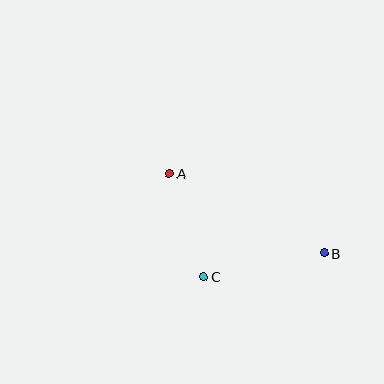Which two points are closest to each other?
Points A and C are closest to each other.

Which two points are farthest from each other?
Points A and B are farthest from each other.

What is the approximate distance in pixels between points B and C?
The distance between B and C is approximately 123 pixels.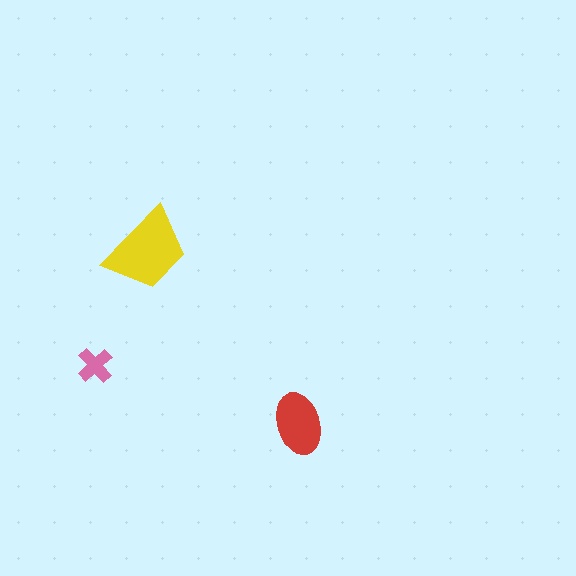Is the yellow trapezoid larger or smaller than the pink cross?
Larger.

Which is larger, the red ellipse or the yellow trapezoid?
The yellow trapezoid.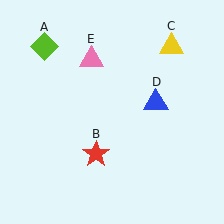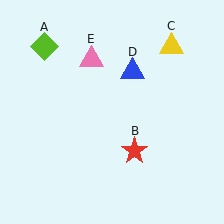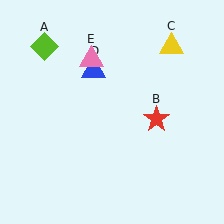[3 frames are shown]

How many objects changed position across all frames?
2 objects changed position: red star (object B), blue triangle (object D).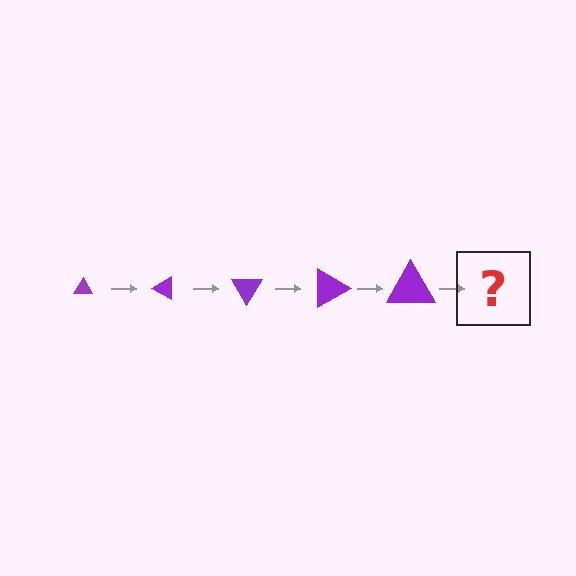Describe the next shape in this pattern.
It should be a triangle, larger than the previous one and rotated 150 degrees from the start.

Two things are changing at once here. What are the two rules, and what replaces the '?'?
The two rules are that the triangle grows larger each step and it rotates 30 degrees each step. The '?' should be a triangle, larger than the previous one and rotated 150 degrees from the start.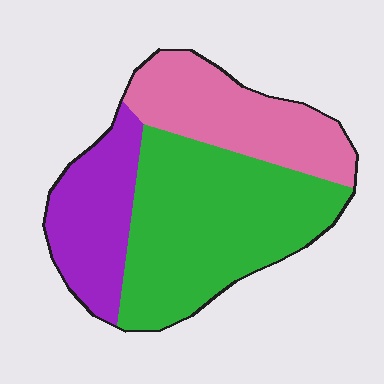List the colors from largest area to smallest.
From largest to smallest: green, pink, purple.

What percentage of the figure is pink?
Pink covers roughly 30% of the figure.